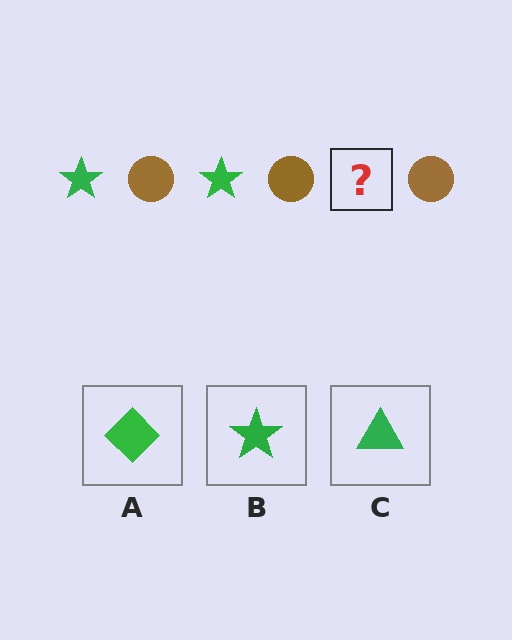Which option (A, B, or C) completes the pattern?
B.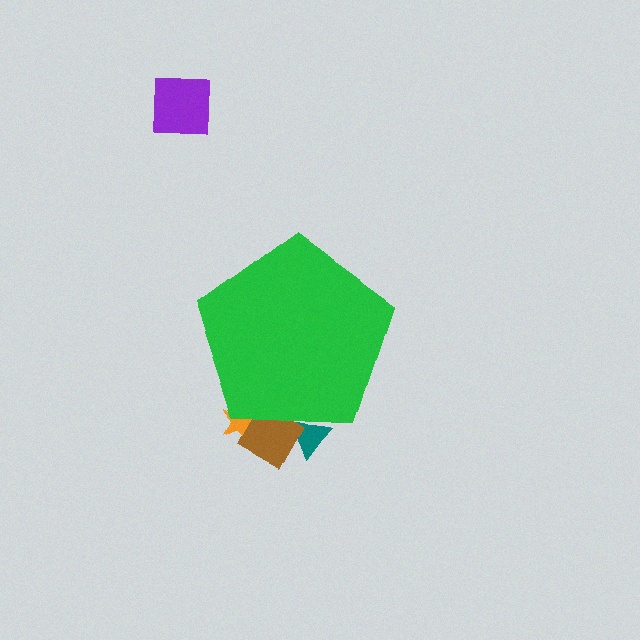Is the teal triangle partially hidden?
Yes, the teal triangle is partially hidden behind the green pentagon.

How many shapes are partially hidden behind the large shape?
3 shapes are partially hidden.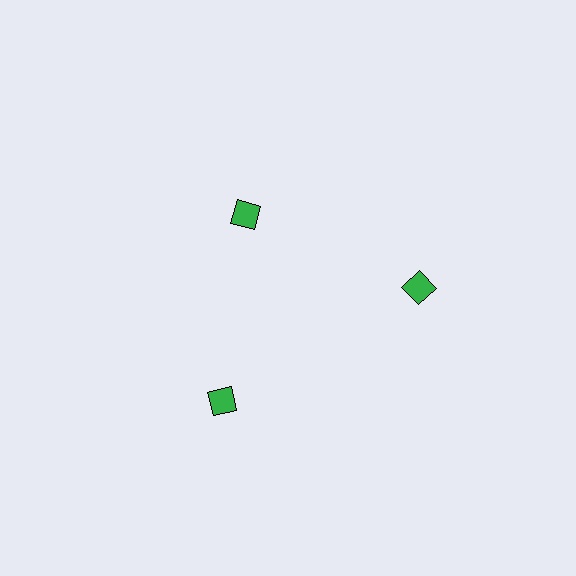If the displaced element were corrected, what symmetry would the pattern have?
It would have 3-fold rotational symmetry — the pattern would map onto itself every 120 degrees.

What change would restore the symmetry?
The symmetry would be restored by moving it outward, back onto the ring so that all 3 diamonds sit at equal angles and equal distance from the center.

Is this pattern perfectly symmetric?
No. The 3 green diamonds are arranged in a ring, but one element near the 11 o'clock position is pulled inward toward the center, breaking the 3-fold rotational symmetry.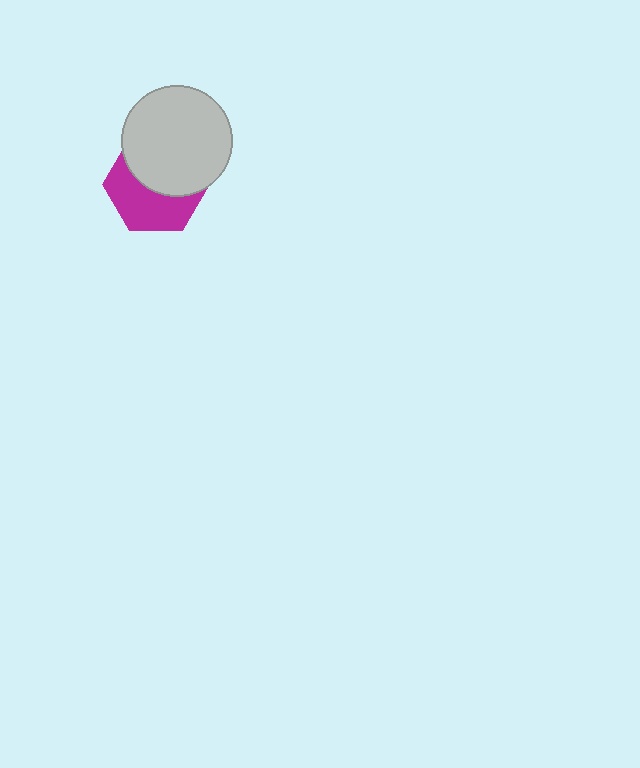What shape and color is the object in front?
The object in front is a light gray circle.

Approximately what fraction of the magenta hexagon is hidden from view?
Roughly 50% of the magenta hexagon is hidden behind the light gray circle.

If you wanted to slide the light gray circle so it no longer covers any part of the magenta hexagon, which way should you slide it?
Slide it up — that is the most direct way to separate the two shapes.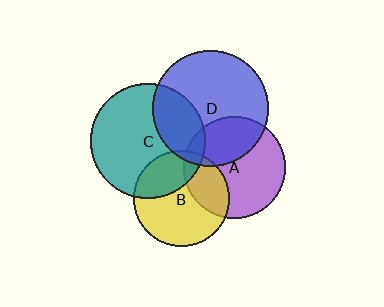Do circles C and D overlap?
Yes.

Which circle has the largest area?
Circle D (blue).